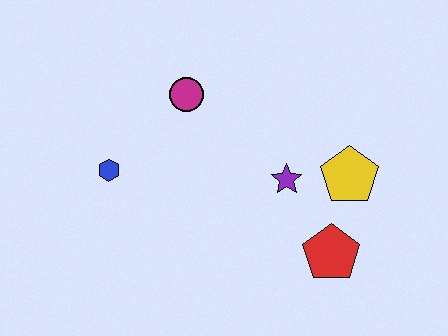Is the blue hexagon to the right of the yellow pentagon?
No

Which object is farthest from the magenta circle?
The red pentagon is farthest from the magenta circle.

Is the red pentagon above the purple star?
No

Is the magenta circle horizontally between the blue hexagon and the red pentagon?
Yes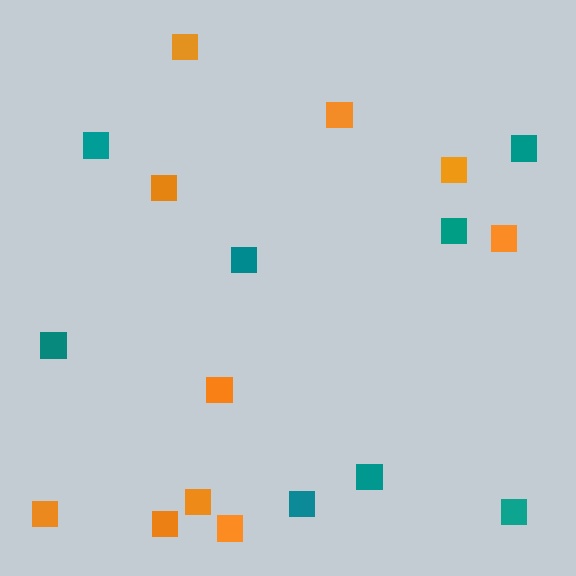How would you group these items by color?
There are 2 groups: one group of teal squares (8) and one group of orange squares (10).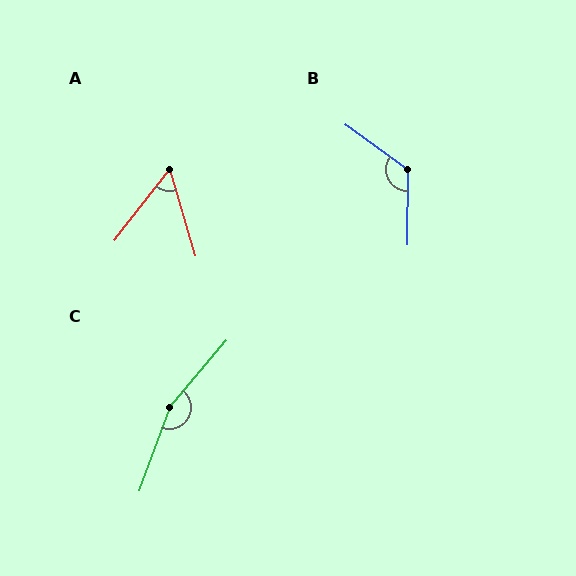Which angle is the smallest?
A, at approximately 54 degrees.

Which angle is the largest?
C, at approximately 160 degrees.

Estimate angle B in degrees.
Approximately 125 degrees.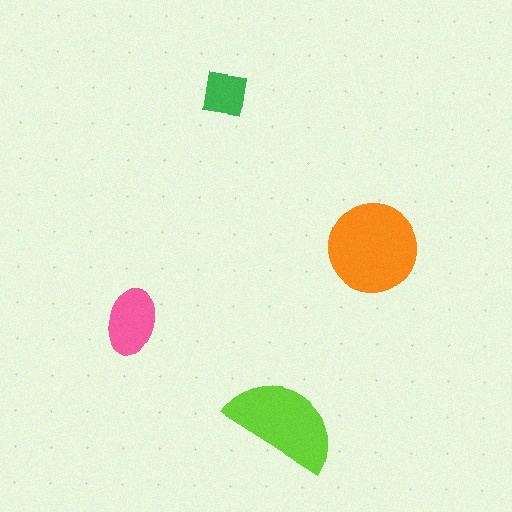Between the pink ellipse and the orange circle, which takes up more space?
The orange circle.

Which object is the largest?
The orange circle.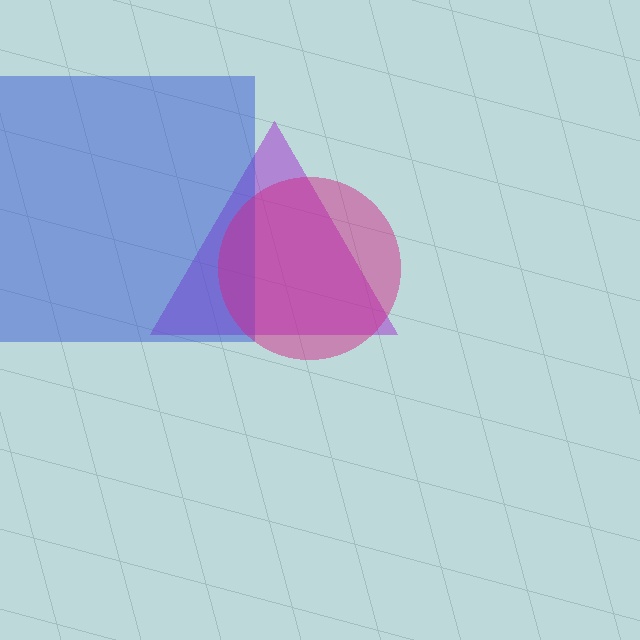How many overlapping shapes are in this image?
There are 3 overlapping shapes in the image.